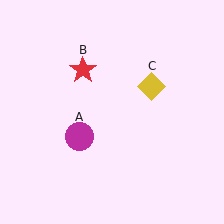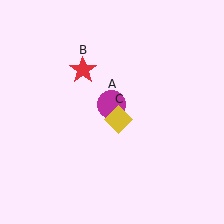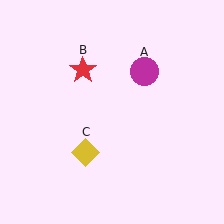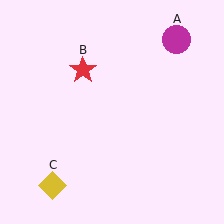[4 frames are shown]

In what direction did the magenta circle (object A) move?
The magenta circle (object A) moved up and to the right.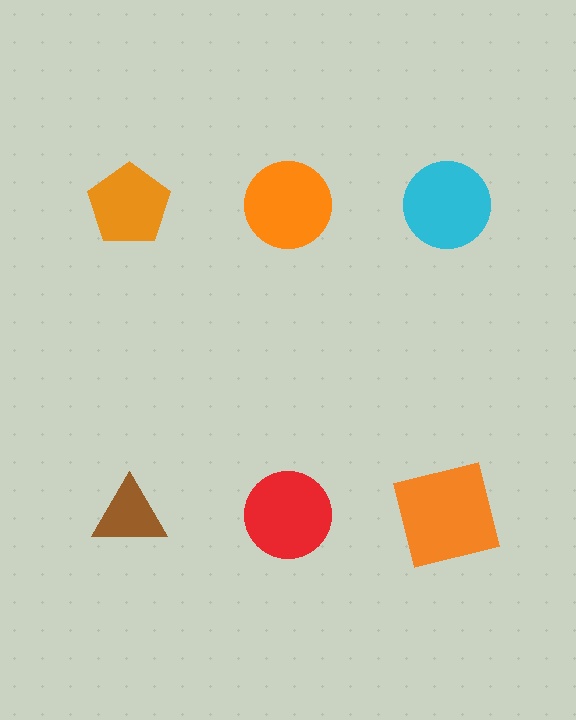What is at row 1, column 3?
A cyan circle.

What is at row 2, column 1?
A brown triangle.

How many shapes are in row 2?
3 shapes.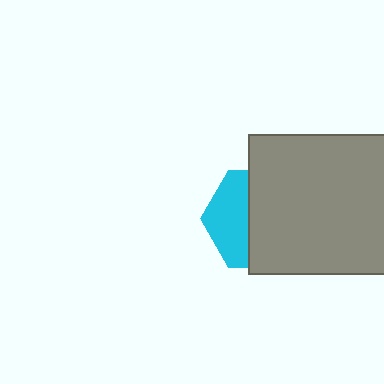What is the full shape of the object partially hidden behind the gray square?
The partially hidden object is a cyan hexagon.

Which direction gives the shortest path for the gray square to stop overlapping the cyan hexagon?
Moving right gives the shortest separation.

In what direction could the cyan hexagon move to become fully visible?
The cyan hexagon could move left. That would shift it out from behind the gray square entirely.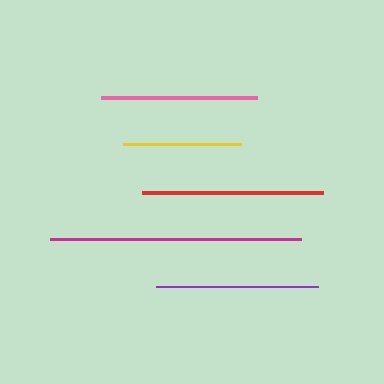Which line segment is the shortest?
The yellow line is the shortest at approximately 119 pixels.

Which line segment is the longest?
The magenta line is the longest at approximately 251 pixels.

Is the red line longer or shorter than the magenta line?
The magenta line is longer than the red line.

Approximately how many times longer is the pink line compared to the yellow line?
The pink line is approximately 1.3 times the length of the yellow line.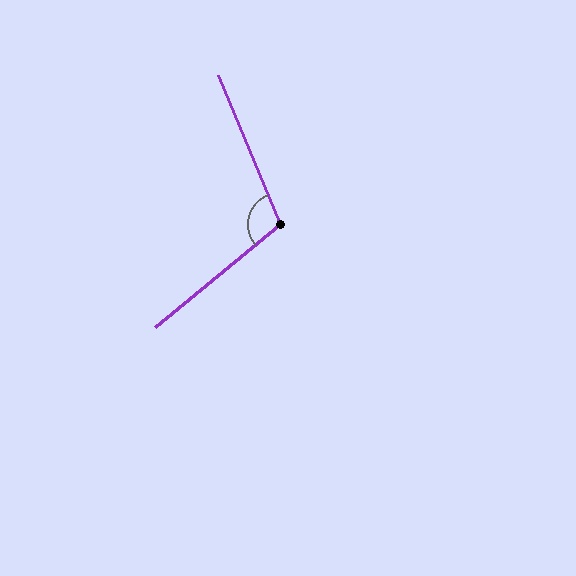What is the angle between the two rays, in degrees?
Approximately 107 degrees.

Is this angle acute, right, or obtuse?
It is obtuse.